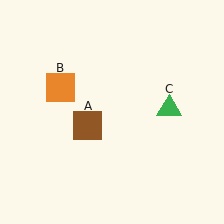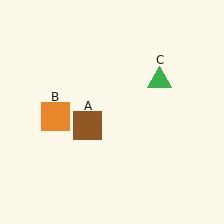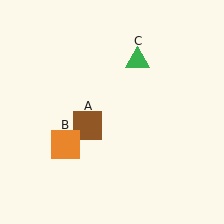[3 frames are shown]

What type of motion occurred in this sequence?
The orange square (object B), green triangle (object C) rotated counterclockwise around the center of the scene.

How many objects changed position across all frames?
2 objects changed position: orange square (object B), green triangle (object C).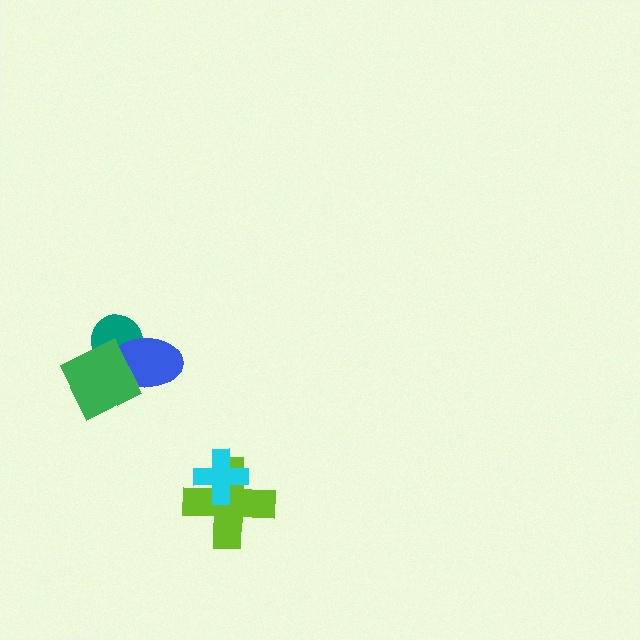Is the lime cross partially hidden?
Yes, it is partially covered by another shape.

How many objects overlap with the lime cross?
1 object overlaps with the lime cross.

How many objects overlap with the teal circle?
2 objects overlap with the teal circle.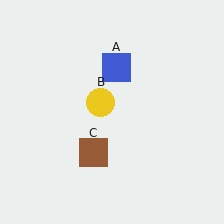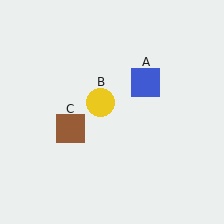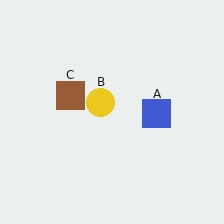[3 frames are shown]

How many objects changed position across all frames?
2 objects changed position: blue square (object A), brown square (object C).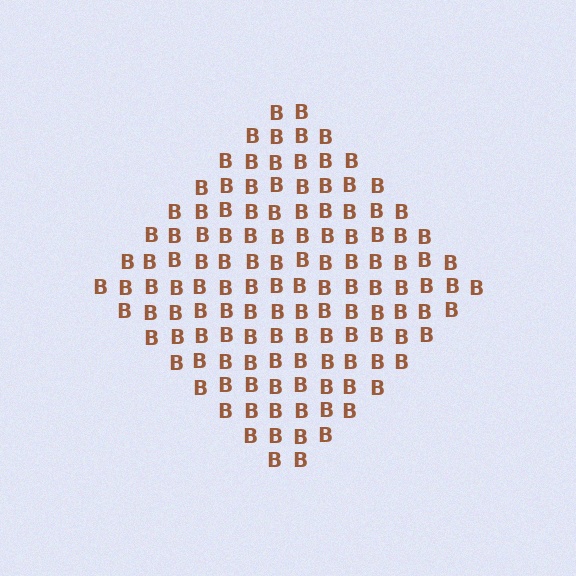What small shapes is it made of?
It is made of small letter B's.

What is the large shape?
The large shape is a diamond.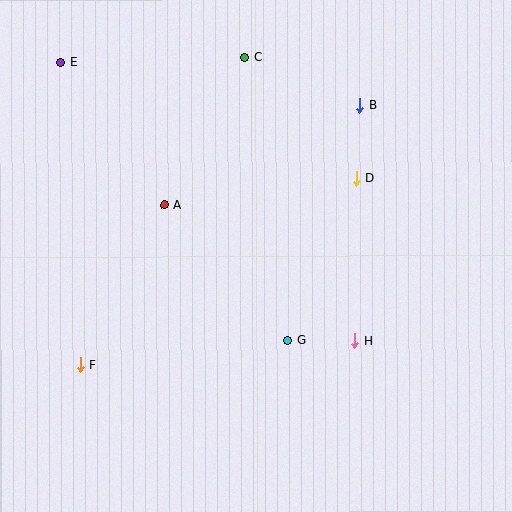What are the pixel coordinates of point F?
Point F is at (80, 365).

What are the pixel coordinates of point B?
Point B is at (360, 106).